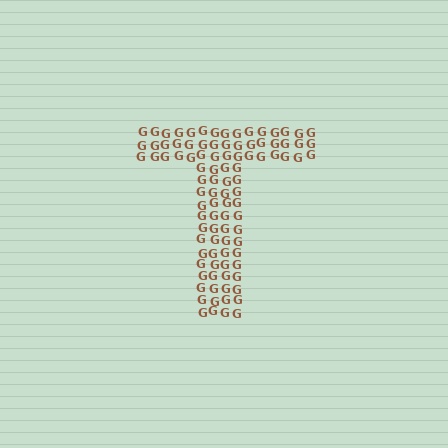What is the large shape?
The large shape is the letter T.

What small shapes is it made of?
It is made of small letter G's.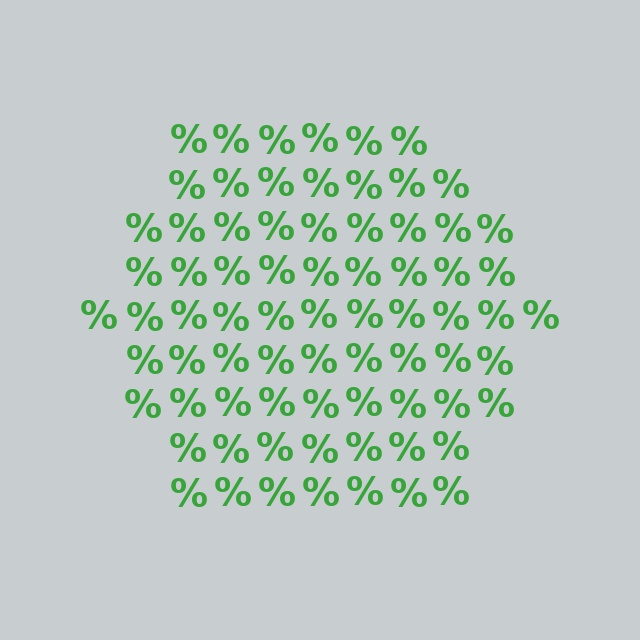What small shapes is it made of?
It is made of small percent signs.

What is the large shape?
The large shape is a hexagon.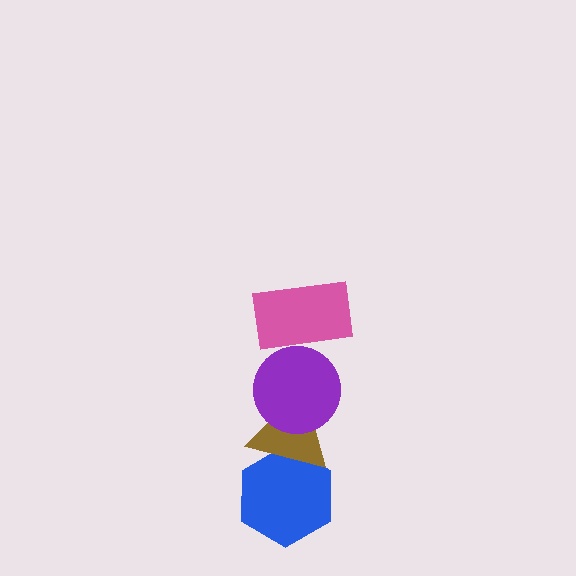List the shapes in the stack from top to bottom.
From top to bottom: the pink rectangle, the purple circle, the brown triangle, the blue hexagon.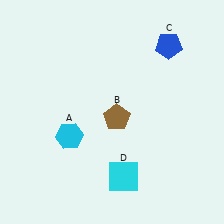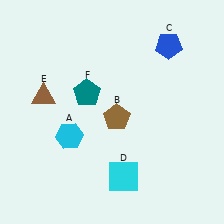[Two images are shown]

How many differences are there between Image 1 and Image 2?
There are 2 differences between the two images.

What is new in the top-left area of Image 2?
A brown triangle (E) was added in the top-left area of Image 2.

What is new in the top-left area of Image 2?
A teal pentagon (F) was added in the top-left area of Image 2.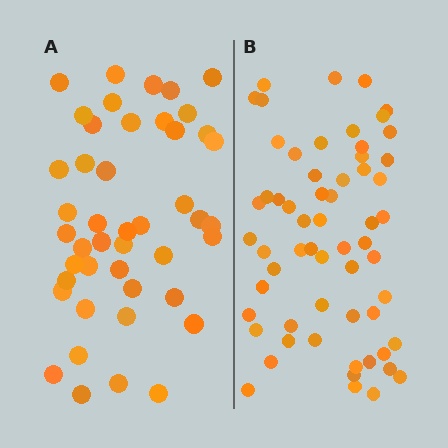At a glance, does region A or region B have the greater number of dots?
Region B (the right region) has more dots.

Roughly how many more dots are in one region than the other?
Region B has approximately 15 more dots than region A.